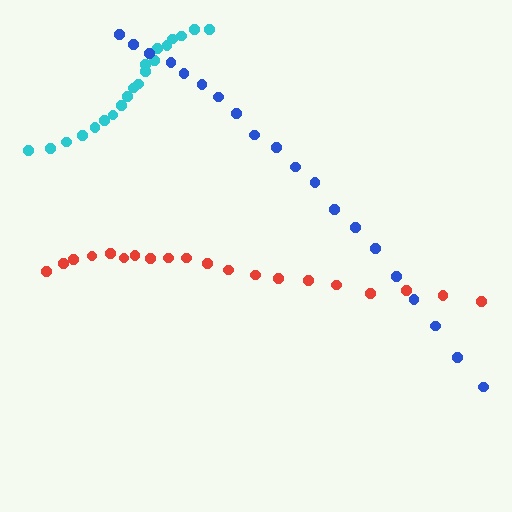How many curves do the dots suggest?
There are 3 distinct paths.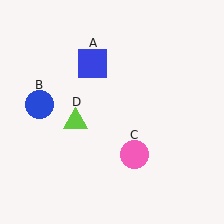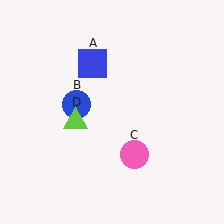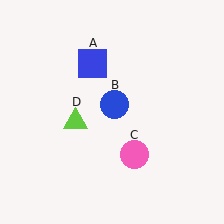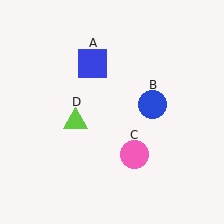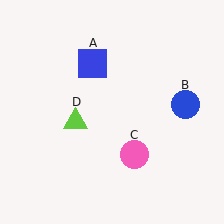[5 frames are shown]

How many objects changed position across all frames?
1 object changed position: blue circle (object B).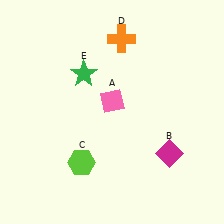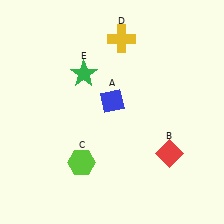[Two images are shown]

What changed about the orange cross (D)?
In Image 1, D is orange. In Image 2, it changed to yellow.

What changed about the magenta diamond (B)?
In Image 1, B is magenta. In Image 2, it changed to red.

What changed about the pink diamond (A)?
In Image 1, A is pink. In Image 2, it changed to blue.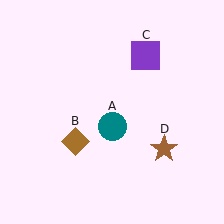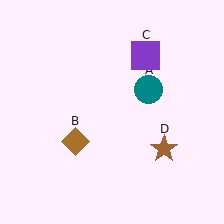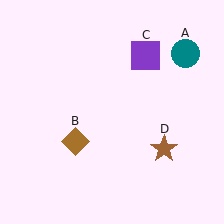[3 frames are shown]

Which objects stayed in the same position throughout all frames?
Brown diamond (object B) and purple square (object C) and brown star (object D) remained stationary.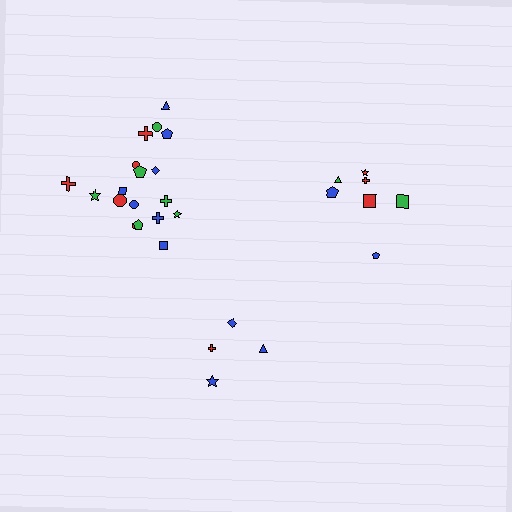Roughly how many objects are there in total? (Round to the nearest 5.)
Roughly 30 objects in total.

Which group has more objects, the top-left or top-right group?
The top-left group.